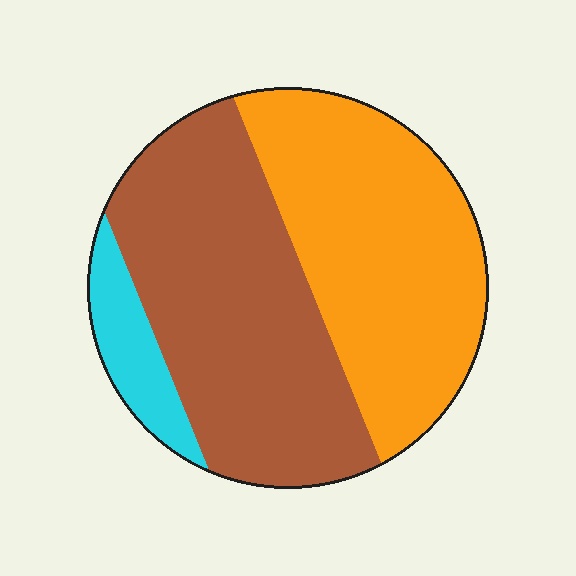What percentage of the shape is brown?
Brown covers 47% of the shape.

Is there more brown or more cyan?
Brown.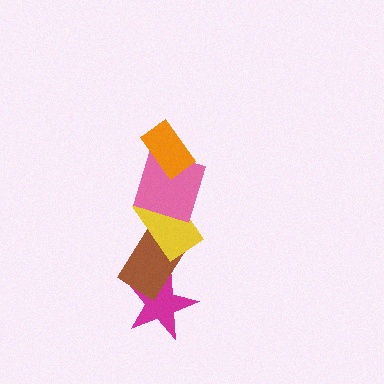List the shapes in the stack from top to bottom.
From top to bottom: the orange rectangle, the pink square, the yellow rectangle, the brown rectangle, the magenta star.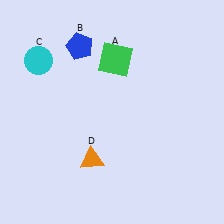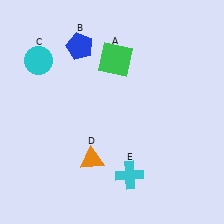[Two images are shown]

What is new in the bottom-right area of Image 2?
A cyan cross (E) was added in the bottom-right area of Image 2.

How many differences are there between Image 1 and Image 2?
There is 1 difference between the two images.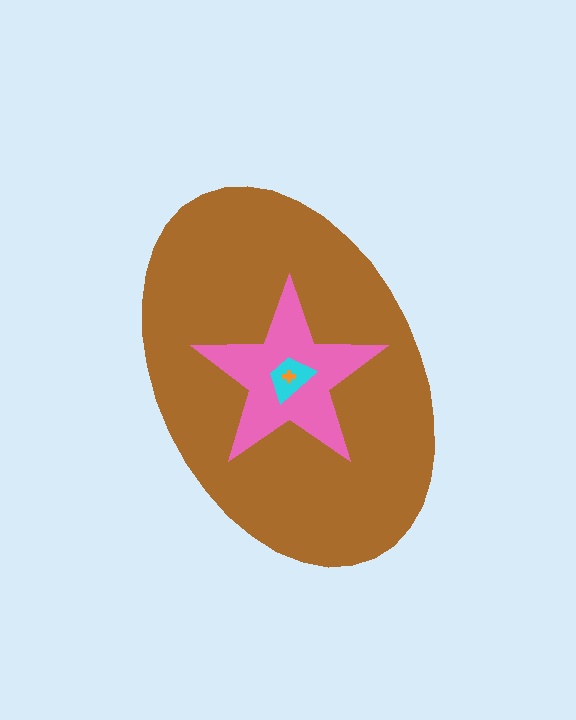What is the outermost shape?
The brown ellipse.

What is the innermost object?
The orange cross.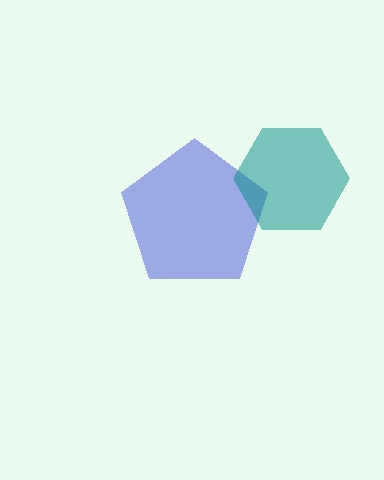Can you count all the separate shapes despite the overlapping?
Yes, there are 2 separate shapes.